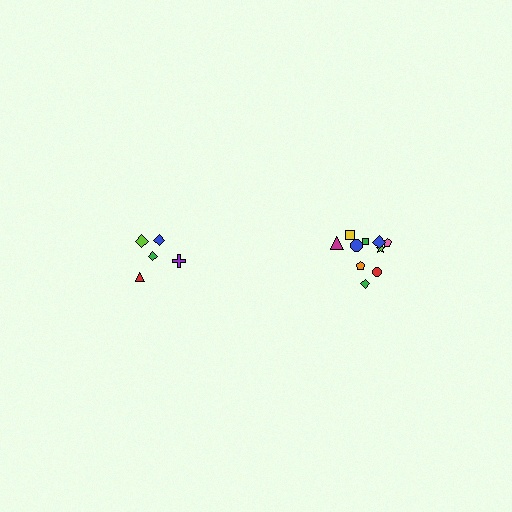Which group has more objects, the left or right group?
The right group.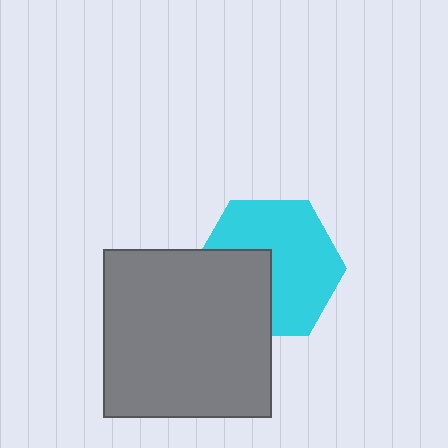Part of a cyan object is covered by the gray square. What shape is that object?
It is a hexagon.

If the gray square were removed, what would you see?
You would see the complete cyan hexagon.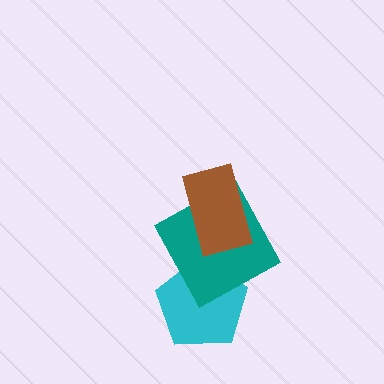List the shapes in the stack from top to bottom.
From top to bottom: the brown rectangle, the teal square, the cyan pentagon.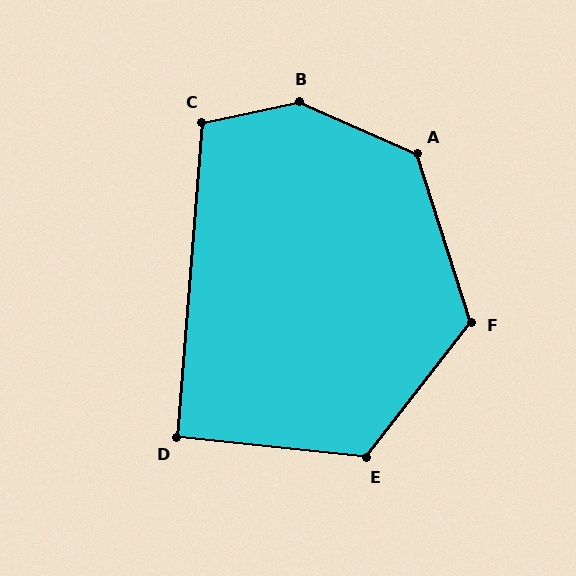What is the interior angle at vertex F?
Approximately 124 degrees (obtuse).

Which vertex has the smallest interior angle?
D, at approximately 91 degrees.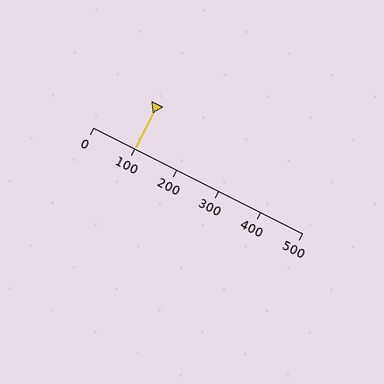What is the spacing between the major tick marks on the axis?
The major ticks are spaced 100 apart.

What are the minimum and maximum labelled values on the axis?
The axis runs from 0 to 500.